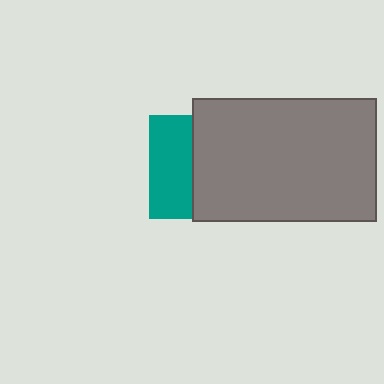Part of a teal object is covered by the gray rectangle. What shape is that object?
It is a square.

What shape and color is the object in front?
The object in front is a gray rectangle.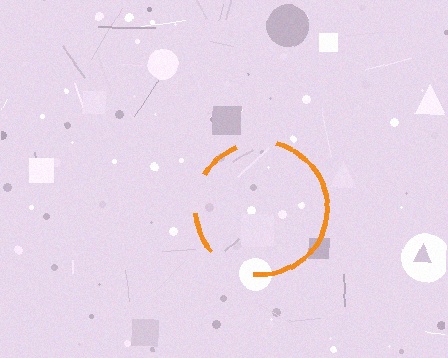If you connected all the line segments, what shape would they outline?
They would outline a circle.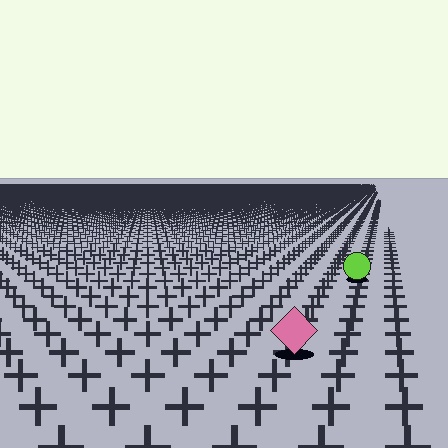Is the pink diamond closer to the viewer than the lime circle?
Yes. The pink diamond is closer — you can tell from the texture gradient: the ground texture is coarser near it.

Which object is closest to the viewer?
The pink diamond is closest. The texture marks near it are larger and more spread out.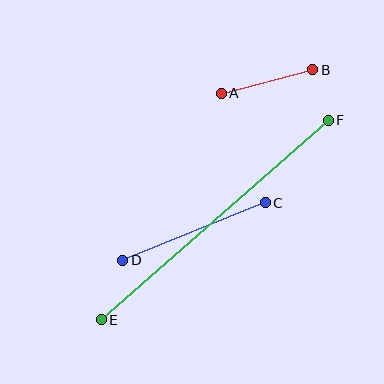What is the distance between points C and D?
The distance is approximately 154 pixels.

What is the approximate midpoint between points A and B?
The midpoint is at approximately (267, 82) pixels.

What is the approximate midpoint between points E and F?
The midpoint is at approximately (215, 220) pixels.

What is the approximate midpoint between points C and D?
The midpoint is at approximately (194, 232) pixels.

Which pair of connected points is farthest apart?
Points E and F are farthest apart.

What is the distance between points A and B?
The distance is approximately 94 pixels.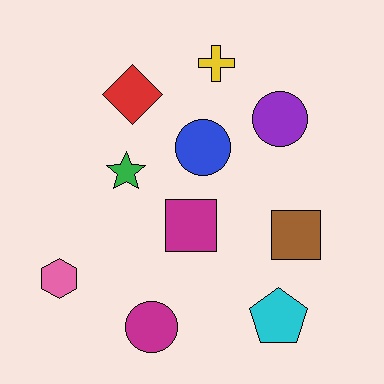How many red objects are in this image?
There is 1 red object.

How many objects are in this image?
There are 10 objects.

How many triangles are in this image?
There are no triangles.